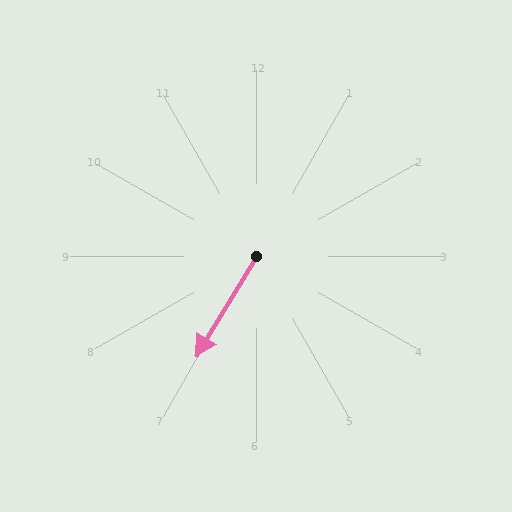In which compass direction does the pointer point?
Southwest.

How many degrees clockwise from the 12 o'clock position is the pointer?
Approximately 211 degrees.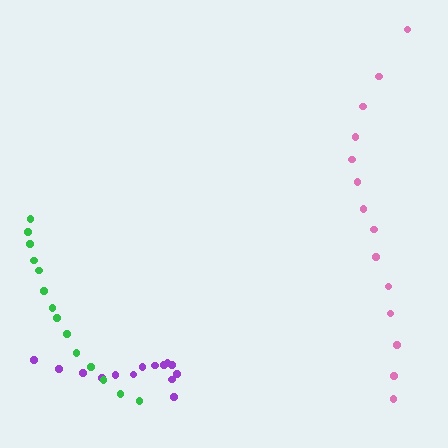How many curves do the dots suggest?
There are 3 distinct paths.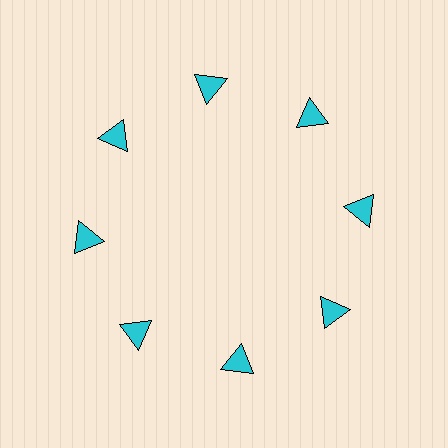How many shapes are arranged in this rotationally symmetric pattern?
There are 8 shapes, arranged in 8 groups of 1.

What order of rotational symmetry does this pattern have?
This pattern has 8-fold rotational symmetry.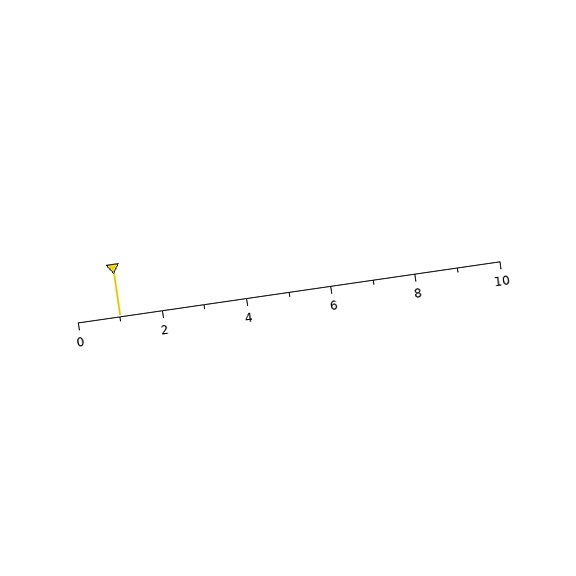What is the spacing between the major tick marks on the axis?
The major ticks are spaced 2 apart.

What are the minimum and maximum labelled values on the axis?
The axis runs from 0 to 10.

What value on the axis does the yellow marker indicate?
The marker indicates approximately 1.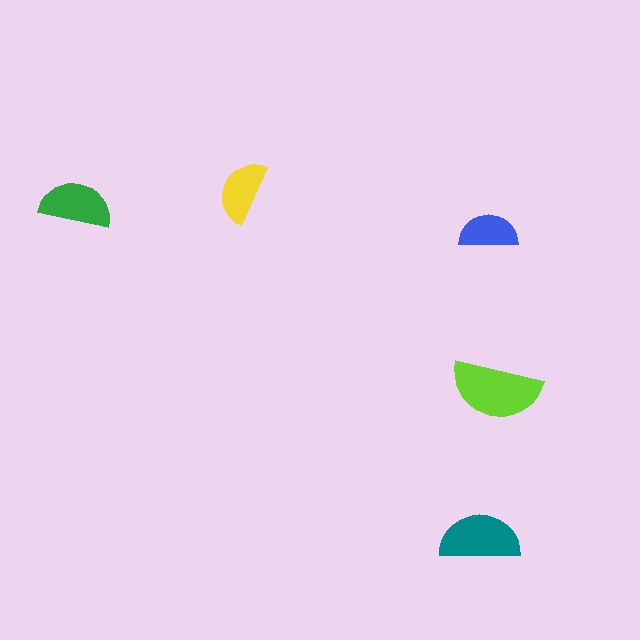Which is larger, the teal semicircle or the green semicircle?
The teal one.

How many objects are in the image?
There are 5 objects in the image.